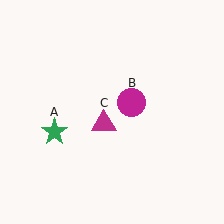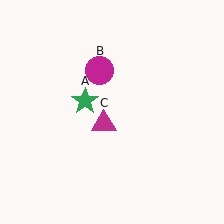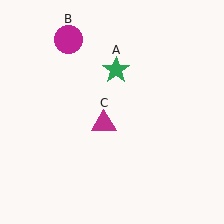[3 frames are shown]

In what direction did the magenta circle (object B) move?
The magenta circle (object B) moved up and to the left.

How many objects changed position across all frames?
2 objects changed position: green star (object A), magenta circle (object B).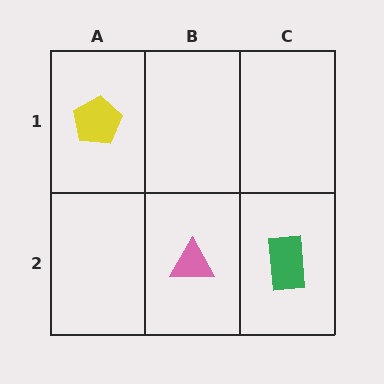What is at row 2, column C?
A green rectangle.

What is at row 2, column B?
A pink triangle.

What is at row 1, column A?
A yellow pentagon.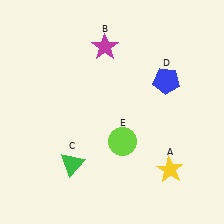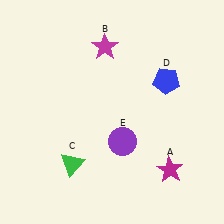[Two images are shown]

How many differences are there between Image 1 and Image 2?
There are 2 differences between the two images.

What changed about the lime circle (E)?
In Image 1, E is lime. In Image 2, it changed to purple.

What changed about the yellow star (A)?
In Image 1, A is yellow. In Image 2, it changed to magenta.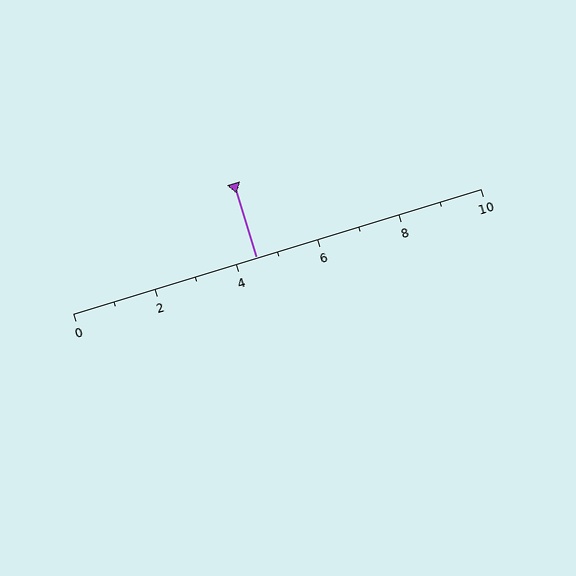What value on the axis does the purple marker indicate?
The marker indicates approximately 4.5.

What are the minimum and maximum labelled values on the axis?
The axis runs from 0 to 10.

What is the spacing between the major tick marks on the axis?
The major ticks are spaced 2 apart.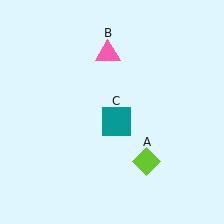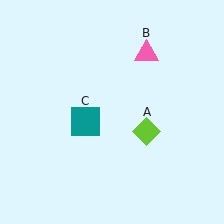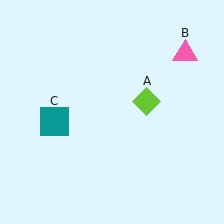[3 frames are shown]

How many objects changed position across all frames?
3 objects changed position: lime diamond (object A), pink triangle (object B), teal square (object C).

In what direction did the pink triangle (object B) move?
The pink triangle (object B) moved right.